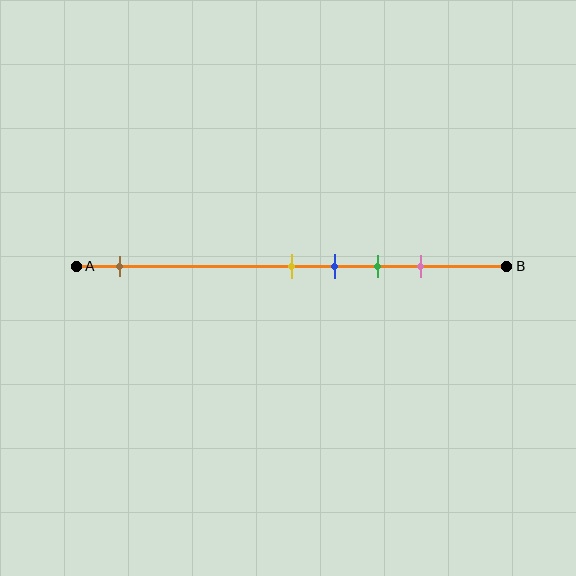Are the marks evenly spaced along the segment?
No, the marks are not evenly spaced.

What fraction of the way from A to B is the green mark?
The green mark is approximately 70% (0.7) of the way from A to B.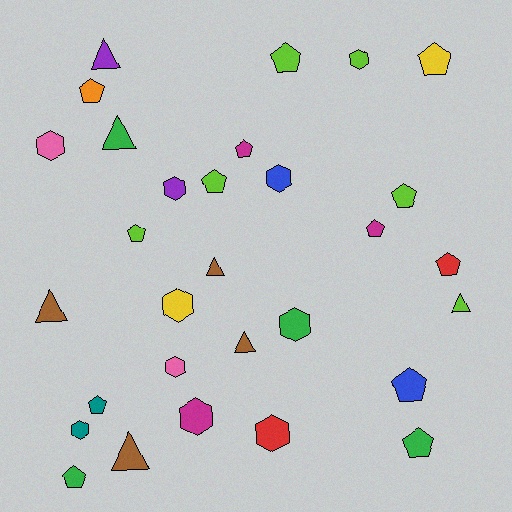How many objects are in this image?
There are 30 objects.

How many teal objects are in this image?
There are 2 teal objects.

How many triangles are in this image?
There are 7 triangles.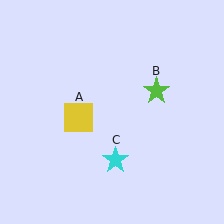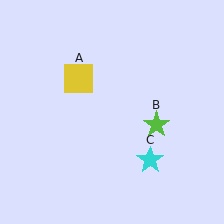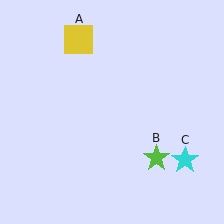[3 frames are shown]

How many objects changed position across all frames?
3 objects changed position: yellow square (object A), lime star (object B), cyan star (object C).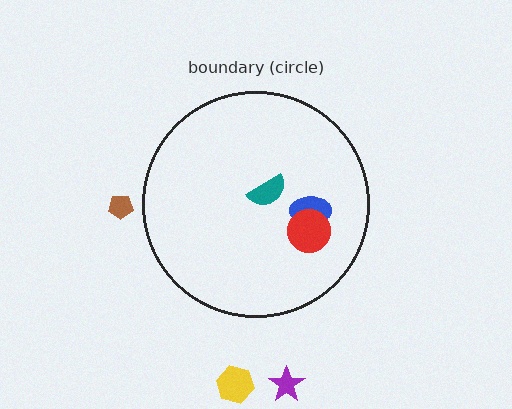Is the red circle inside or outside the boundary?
Inside.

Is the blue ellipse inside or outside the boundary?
Inside.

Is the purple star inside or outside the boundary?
Outside.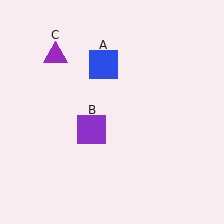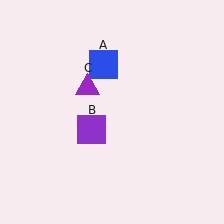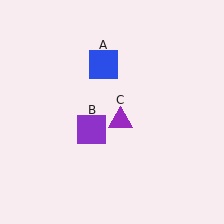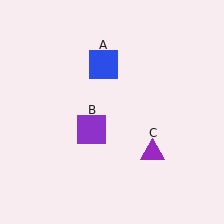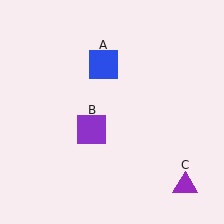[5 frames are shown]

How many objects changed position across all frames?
1 object changed position: purple triangle (object C).